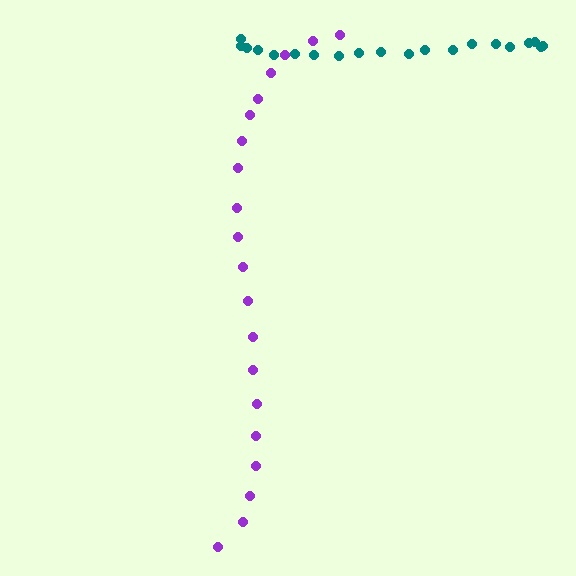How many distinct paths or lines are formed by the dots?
There are 2 distinct paths.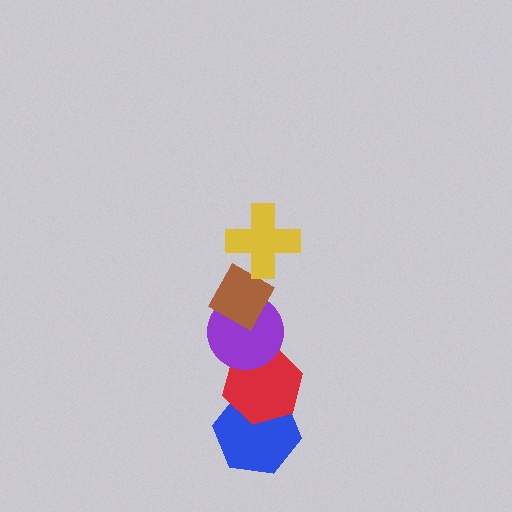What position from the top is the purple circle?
The purple circle is 3rd from the top.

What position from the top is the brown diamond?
The brown diamond is 2nd from the top.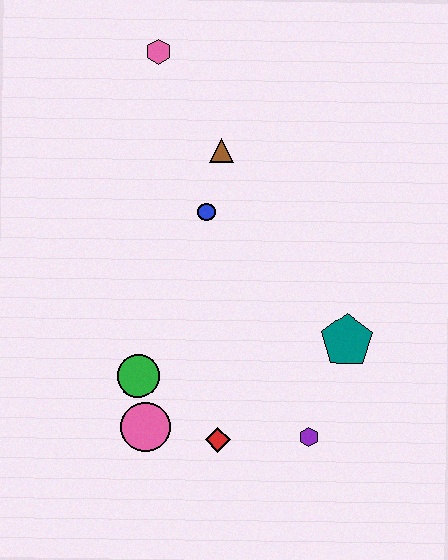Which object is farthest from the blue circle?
The purple hexagon is farthest from the blue circle.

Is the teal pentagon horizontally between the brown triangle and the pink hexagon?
No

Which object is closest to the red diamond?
The pink circle is closest to the red diamond.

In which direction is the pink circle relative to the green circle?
The pink circle is below the green circle.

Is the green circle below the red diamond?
No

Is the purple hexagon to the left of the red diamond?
No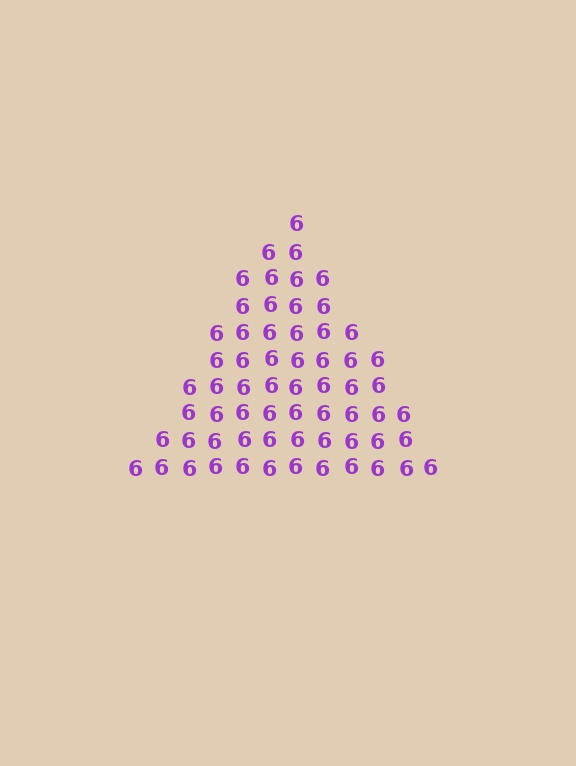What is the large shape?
The large shape is a triangle.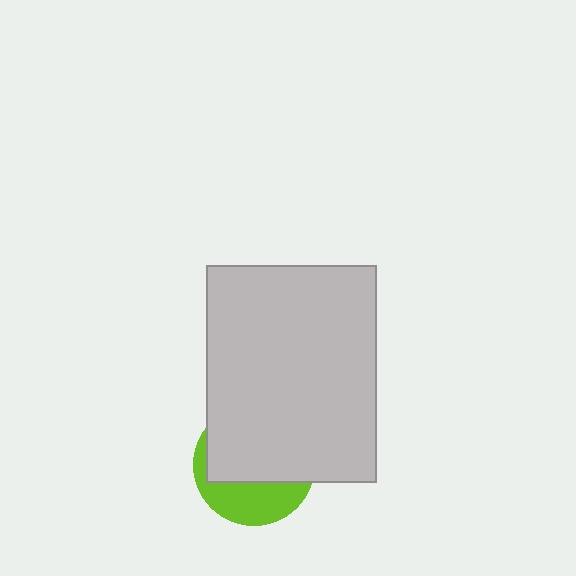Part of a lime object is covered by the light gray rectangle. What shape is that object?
It is a circle.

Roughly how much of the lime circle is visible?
A small part of it is visible (roughly 35%).